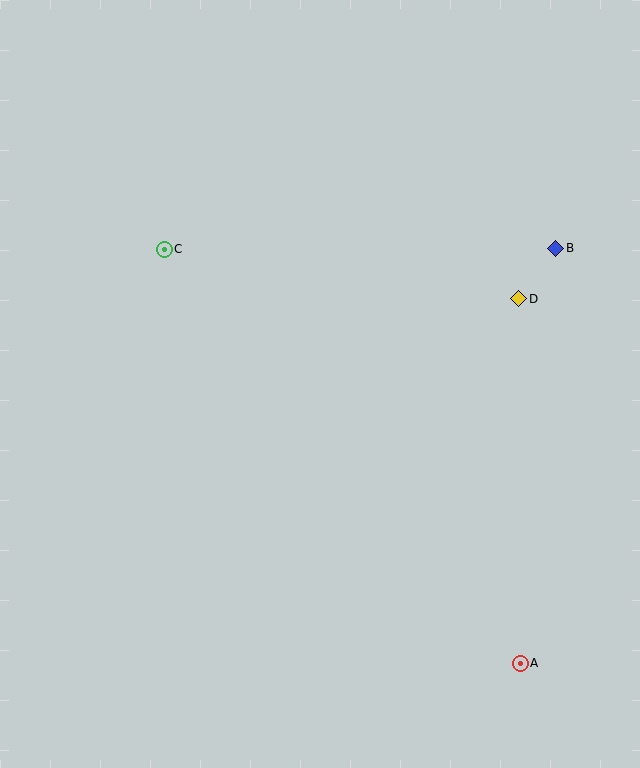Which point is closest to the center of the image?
Point C at (164, 249) is closest to the center.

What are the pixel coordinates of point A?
Point A is at (520, 663).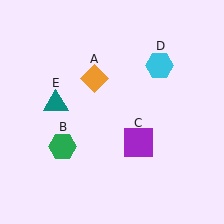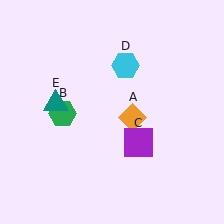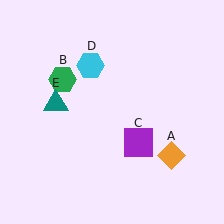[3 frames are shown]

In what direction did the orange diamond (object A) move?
The orange diamond (object A) moved down and to the right.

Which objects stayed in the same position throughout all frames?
Purple square (object C) and teal triangle (object E) remained stationary.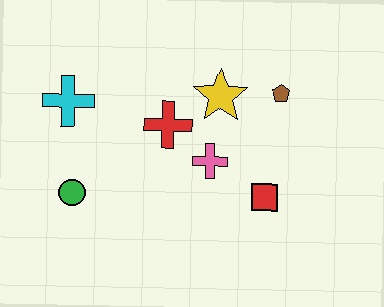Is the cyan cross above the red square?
Yes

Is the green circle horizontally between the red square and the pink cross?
No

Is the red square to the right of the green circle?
Yes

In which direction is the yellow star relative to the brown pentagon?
The yellow star is to the left of the brown pentagon.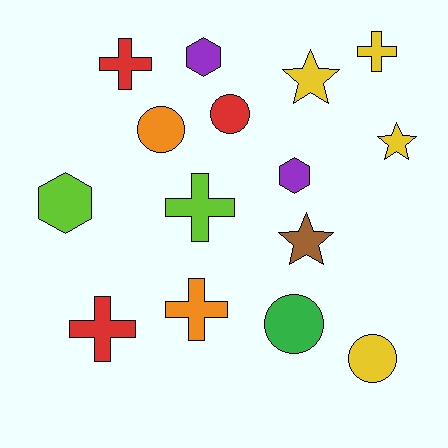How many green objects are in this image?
There is 1 green object.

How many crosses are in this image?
There are 5 crosses.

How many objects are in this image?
There are 15 objects.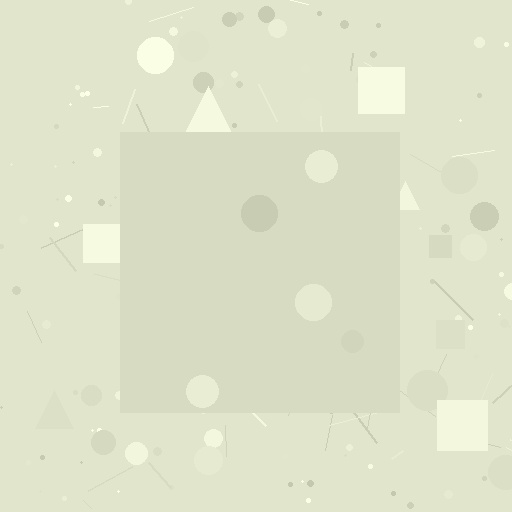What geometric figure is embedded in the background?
A square is embedded in the background.